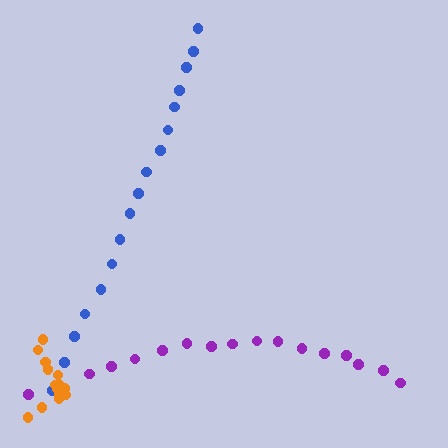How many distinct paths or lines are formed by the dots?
There are 3 distinct paths.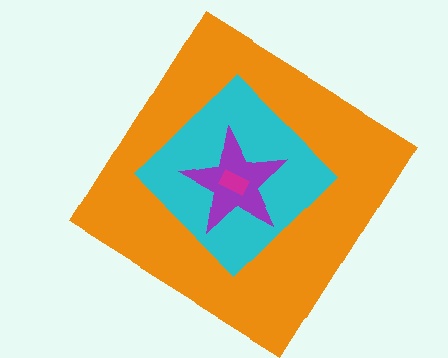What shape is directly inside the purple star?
The magenta rectangle.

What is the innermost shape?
The magenta rectangle.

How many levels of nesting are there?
4.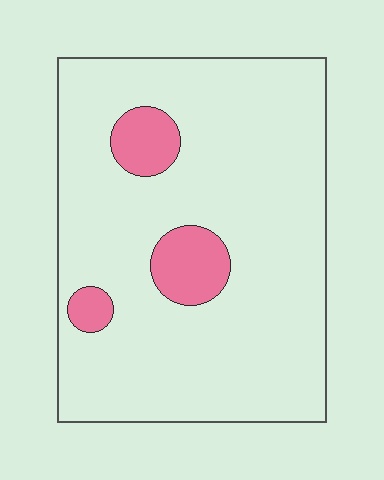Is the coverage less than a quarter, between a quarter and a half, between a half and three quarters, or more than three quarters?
Less than a quarter.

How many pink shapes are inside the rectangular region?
3.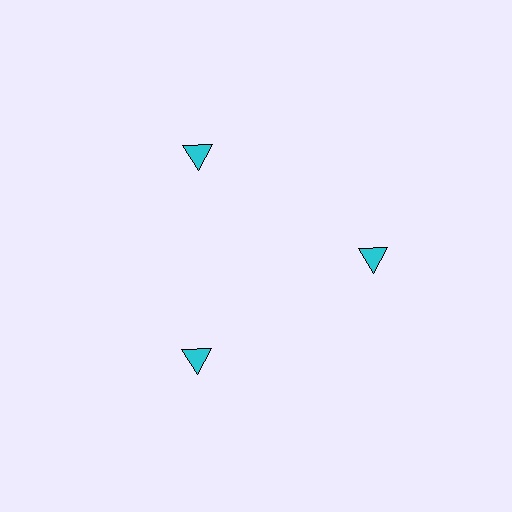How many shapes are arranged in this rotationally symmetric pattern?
There are 3 shapes, arranged in 3 groups of 1.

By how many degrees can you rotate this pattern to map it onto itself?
The pattern maps onto itself every 120 degrees of rotation.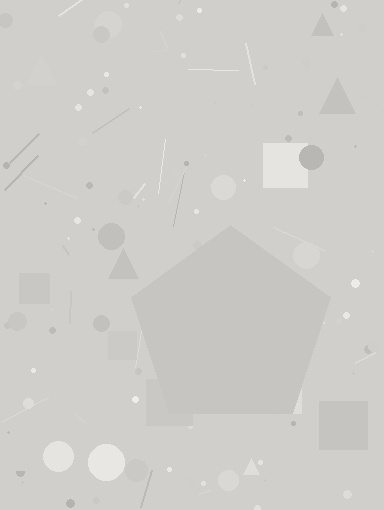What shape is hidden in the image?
A pentagon is hidden in the image.